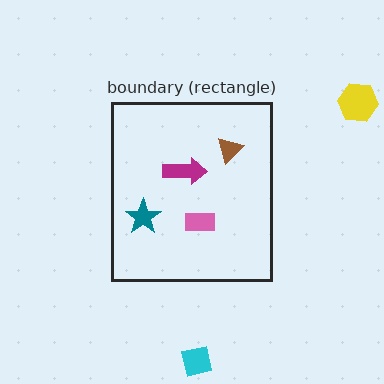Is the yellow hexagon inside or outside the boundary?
Outside.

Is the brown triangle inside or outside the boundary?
Inside.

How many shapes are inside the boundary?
4 inside, 2 outside.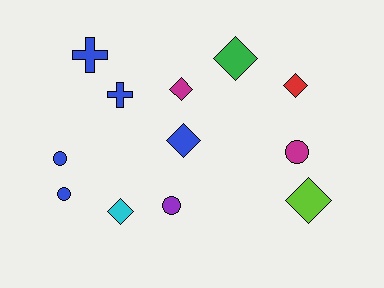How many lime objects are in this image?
There is 1 lime object.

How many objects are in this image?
There are 12 objects.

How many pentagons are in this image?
There are no pentagons.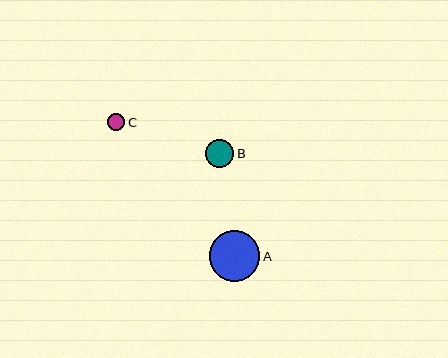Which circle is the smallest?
Circle C is the smallest with a size of approximately 17 pixels.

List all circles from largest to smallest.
From largest to smallest: A, B, C.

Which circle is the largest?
Circle A is the largest with a size of approximately 51 pixels.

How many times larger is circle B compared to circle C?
Circle B is approximately 1.6 times the size of circle C.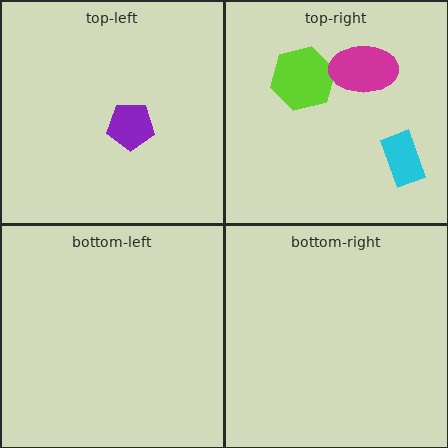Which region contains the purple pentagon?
The top-left region.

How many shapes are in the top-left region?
1.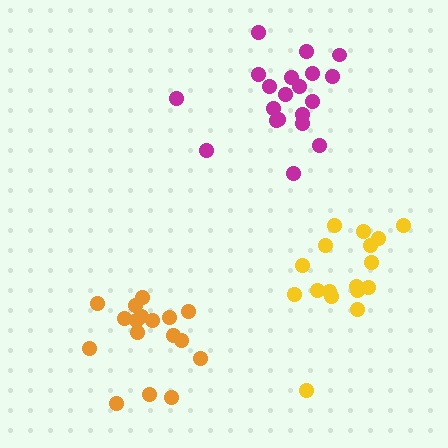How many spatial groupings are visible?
There are 3 spatial groupings.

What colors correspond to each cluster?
The clusters are colored: magenta, orange, yellow.